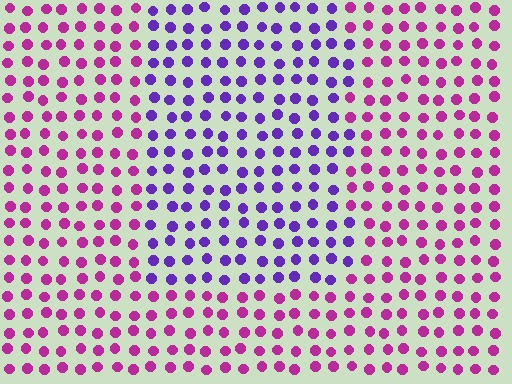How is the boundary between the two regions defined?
The boundary is defined purely by a slight shift in hue (about 48 degrees). Spacing, size, and orientation are identical on both sides.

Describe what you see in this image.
The image is filled with small magenta elements in a uniform arrangement. A rectangle-shaped region is visible where the elements are tinted to a slightly different hue, forming a subtle color boundary.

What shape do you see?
I see a rectangle.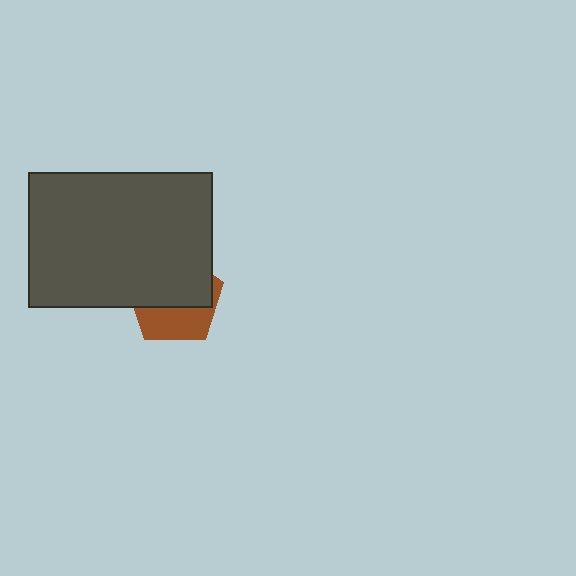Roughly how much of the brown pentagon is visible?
A small part of it is visible (roughly 40%).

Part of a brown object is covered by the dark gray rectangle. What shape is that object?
It is a pentagon.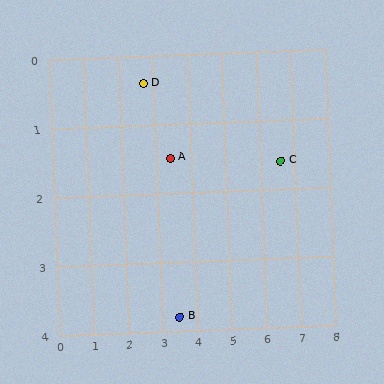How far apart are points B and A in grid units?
Points B and A are about 2.3 grid units apart.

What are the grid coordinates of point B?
Point B is at approximately (3.5, 3.8).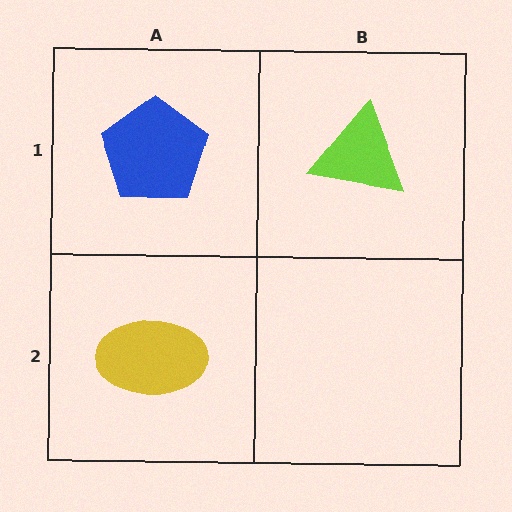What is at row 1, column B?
A lime triangle.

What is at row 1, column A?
A blue pentagon.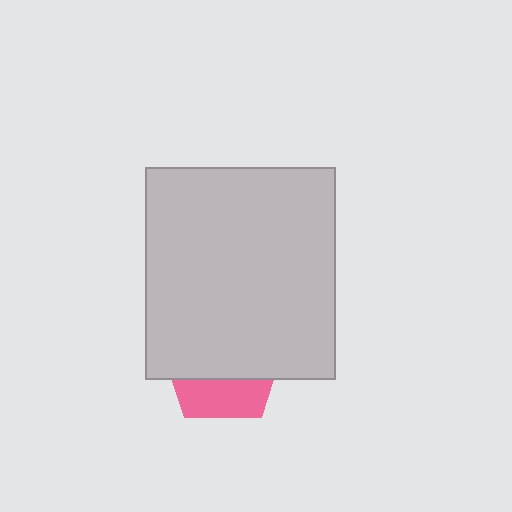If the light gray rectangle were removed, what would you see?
You would see the complete pink pentagon.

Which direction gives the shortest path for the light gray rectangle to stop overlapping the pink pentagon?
Moving up gives the shortest separation.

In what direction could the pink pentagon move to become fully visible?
The pink pentagon could move down. That would shift it out from behind the light gray rectangle entirely.